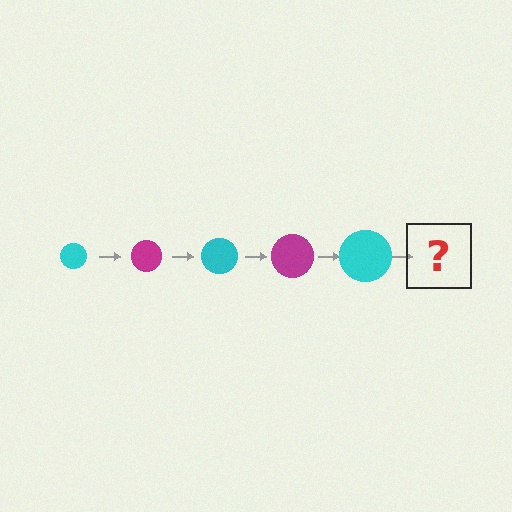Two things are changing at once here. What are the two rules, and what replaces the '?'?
The two rules are that the circle grows larger each step and the color cycles through cyan and magenta. The '?' should be a magenta circle, larger than the previous one.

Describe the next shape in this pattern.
It should be a magenta circle, larger than the previous one.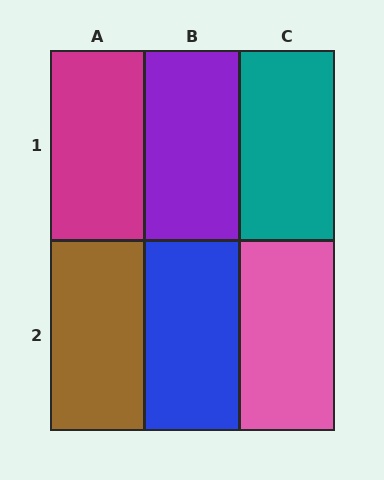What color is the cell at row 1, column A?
Magenta.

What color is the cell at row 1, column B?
Purple.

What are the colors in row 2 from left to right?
Brown, blue, pink.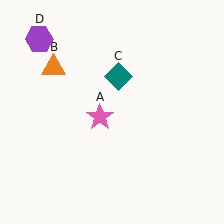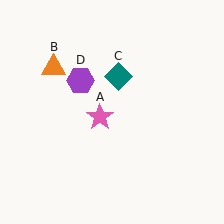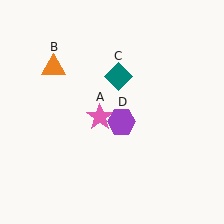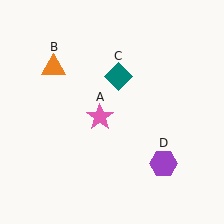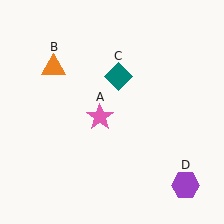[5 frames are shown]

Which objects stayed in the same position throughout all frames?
Pink star (object A) and orange triangle (object B) and teal diamond (object C) remained stationary.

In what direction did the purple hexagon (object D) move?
The purple hexagon (object D) moved down and to the right.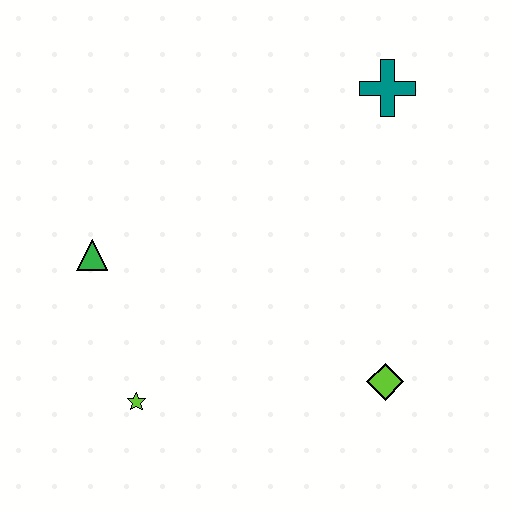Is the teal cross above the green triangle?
Yes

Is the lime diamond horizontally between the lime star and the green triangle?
No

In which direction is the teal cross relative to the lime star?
The teal cross is above the lime star.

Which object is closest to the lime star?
The green triangle is closest to the lime star.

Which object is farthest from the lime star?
The teal cross is farthest from the lime star.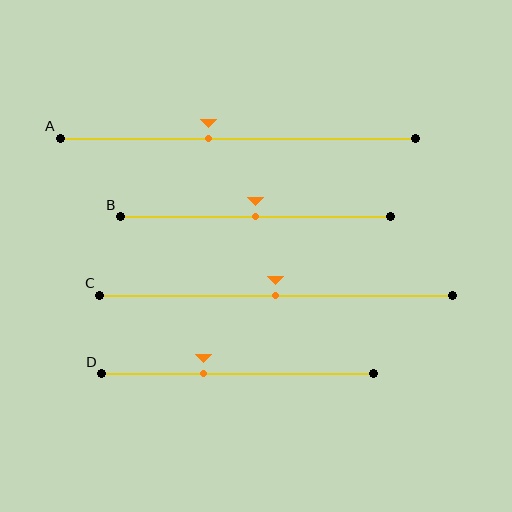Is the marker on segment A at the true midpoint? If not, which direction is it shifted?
No, the marker on segment A is shifted to the left by about 8% of the segment length.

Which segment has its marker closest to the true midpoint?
Segment B has its marker closest to the true midpoint.